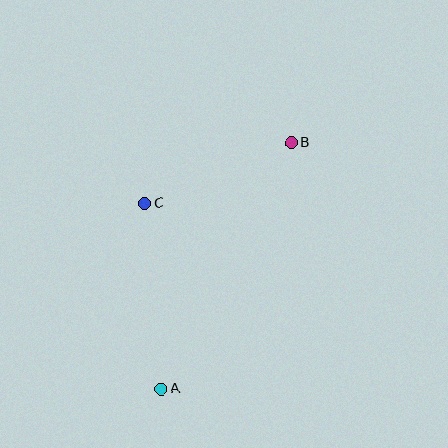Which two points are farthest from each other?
Points A and B are farthest from each other.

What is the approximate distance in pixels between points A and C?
The distance between A and C is approximately 186 pixels.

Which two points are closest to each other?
Points B and C are closest to each other.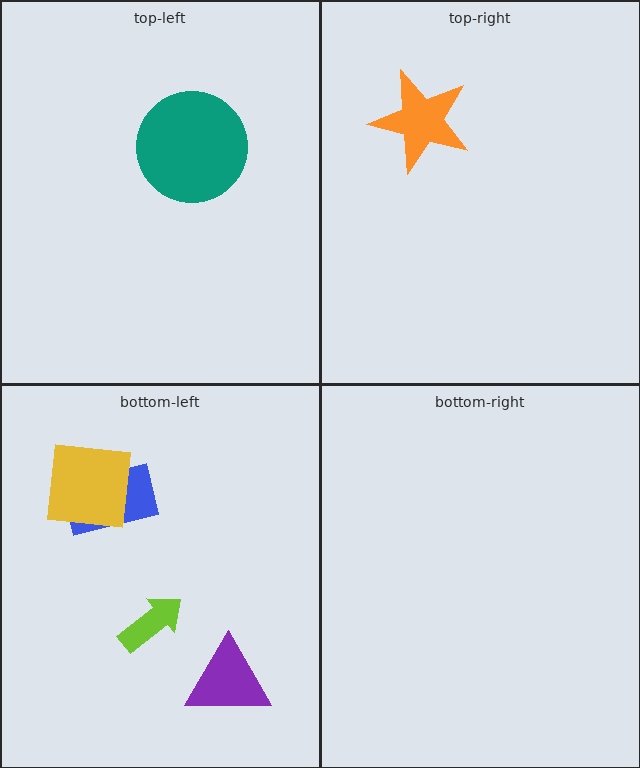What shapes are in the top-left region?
The teal circle.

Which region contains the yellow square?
The bottom-left region.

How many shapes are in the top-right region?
1.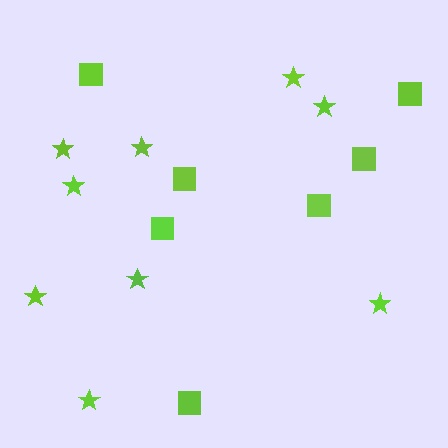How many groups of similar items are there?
There are 2 groups: one group of squares (7) and one group of stars (9).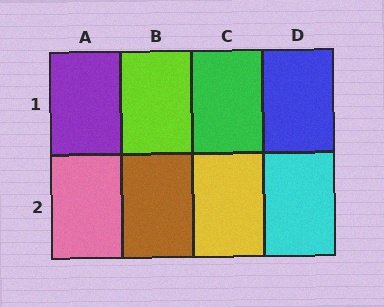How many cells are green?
1 cell is green.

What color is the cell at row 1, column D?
Blue.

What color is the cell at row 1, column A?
Purple.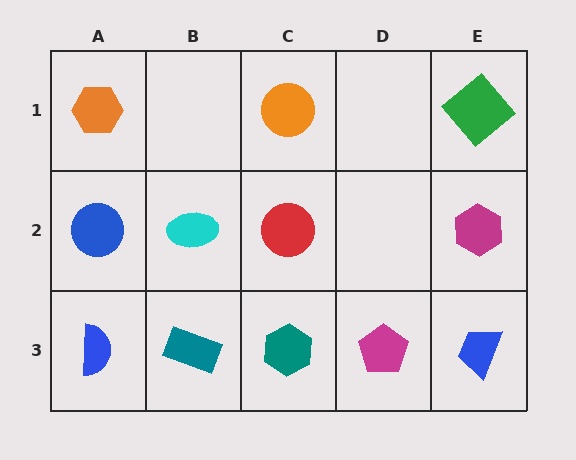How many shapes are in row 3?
5 shapes.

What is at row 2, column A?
A blue circle.